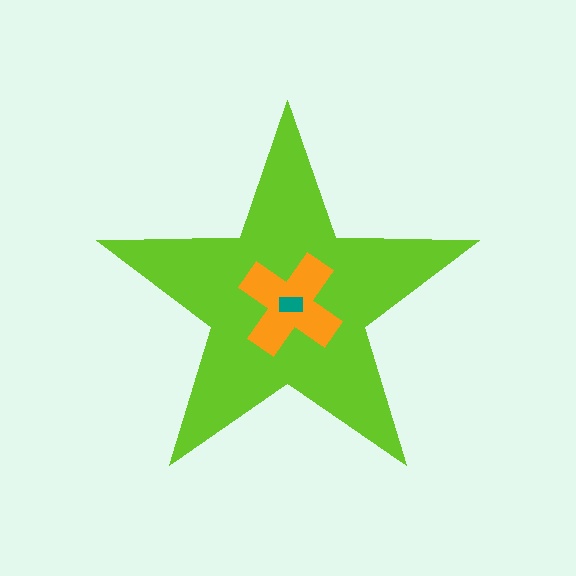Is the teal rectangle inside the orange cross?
Yes.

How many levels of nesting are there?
3.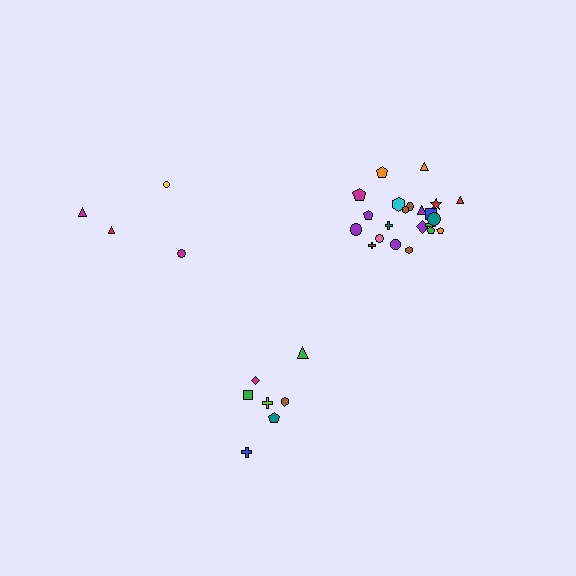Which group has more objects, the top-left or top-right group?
The top-right group.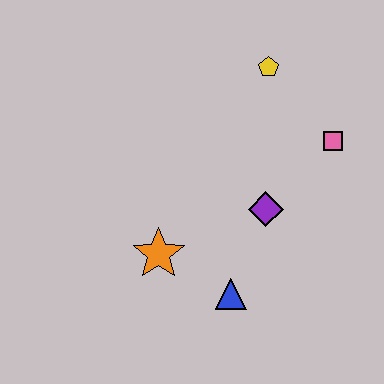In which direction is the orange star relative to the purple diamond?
The orange star is to the left of the purple diamond.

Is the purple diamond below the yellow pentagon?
Yes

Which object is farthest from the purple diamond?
The yellow pentagon is farthest from the purple diamond.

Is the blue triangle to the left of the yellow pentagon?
Yes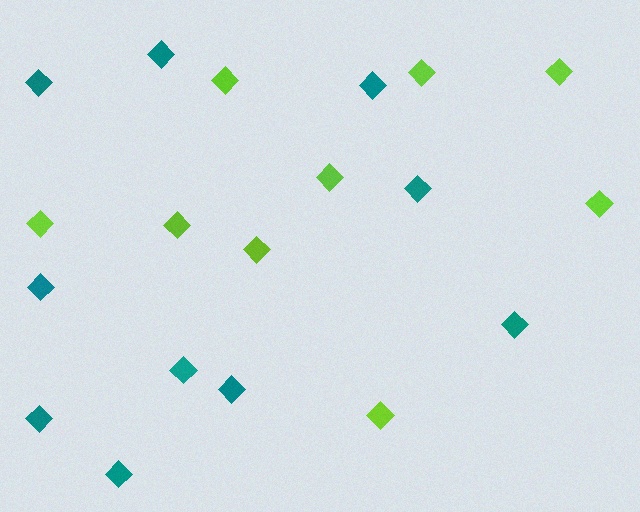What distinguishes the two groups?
There are 2 groups: one group of teal diamonds (10) and one group of lime diamonds (9).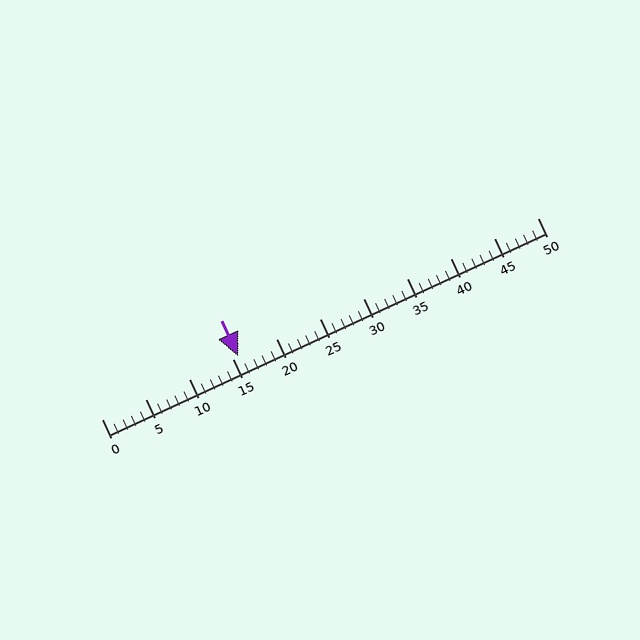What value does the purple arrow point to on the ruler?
The purple arrow points to approximately 16.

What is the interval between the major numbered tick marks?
The major tick marks are spaced 5 units apart.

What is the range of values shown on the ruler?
The ruler shows values from 0 to 50.